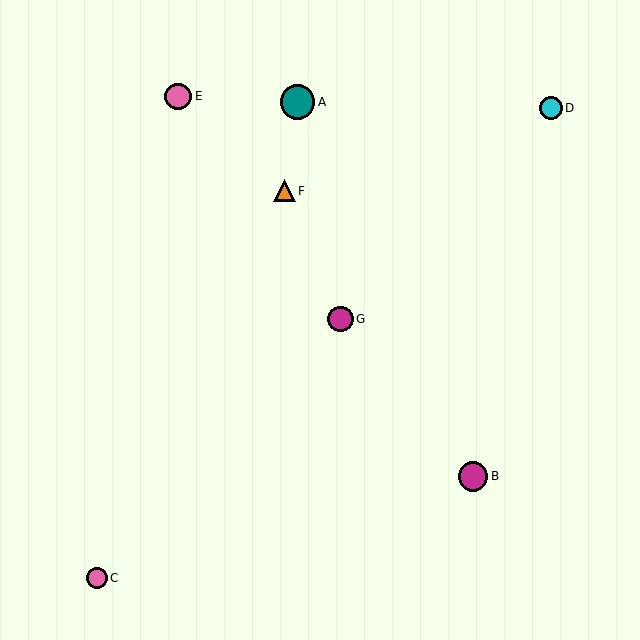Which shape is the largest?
The teal circle (labeled A) is the largest.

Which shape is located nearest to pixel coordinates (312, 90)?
The teal circle (labeled A) at (297, 102) is nearest to that location.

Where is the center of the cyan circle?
The center of the cyan circle is at (551, 108).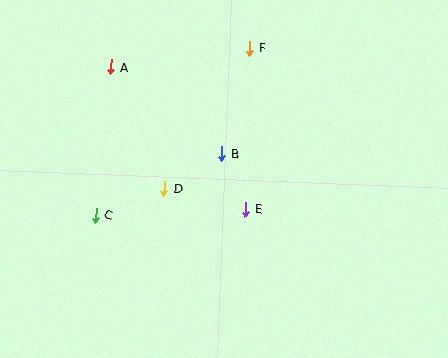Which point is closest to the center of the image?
Point B at (222, 154) is closest to the center.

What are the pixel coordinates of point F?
Point F is at (250, 48).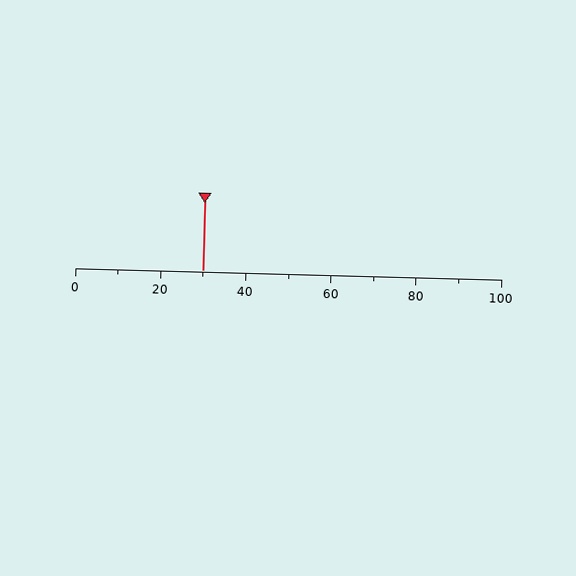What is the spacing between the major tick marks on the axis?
The major ticks are spaced 20 apart.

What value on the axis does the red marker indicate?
The marker indicates approximately 30.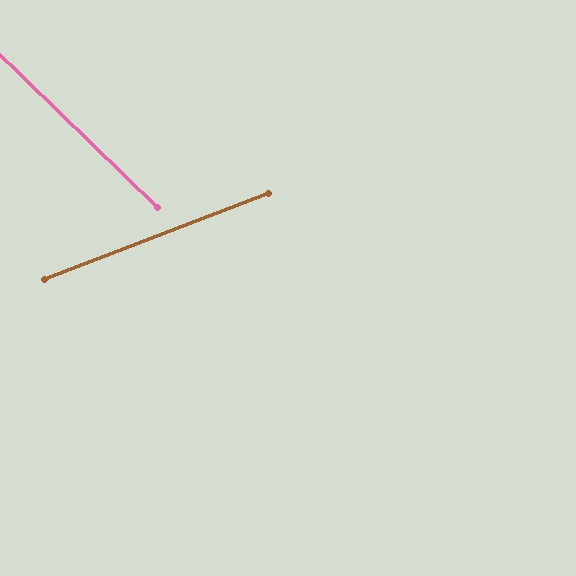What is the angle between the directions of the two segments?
Approximately 65 degrees.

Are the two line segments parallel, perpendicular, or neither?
Neither parallel nor perpendicular — they differ by about 65°.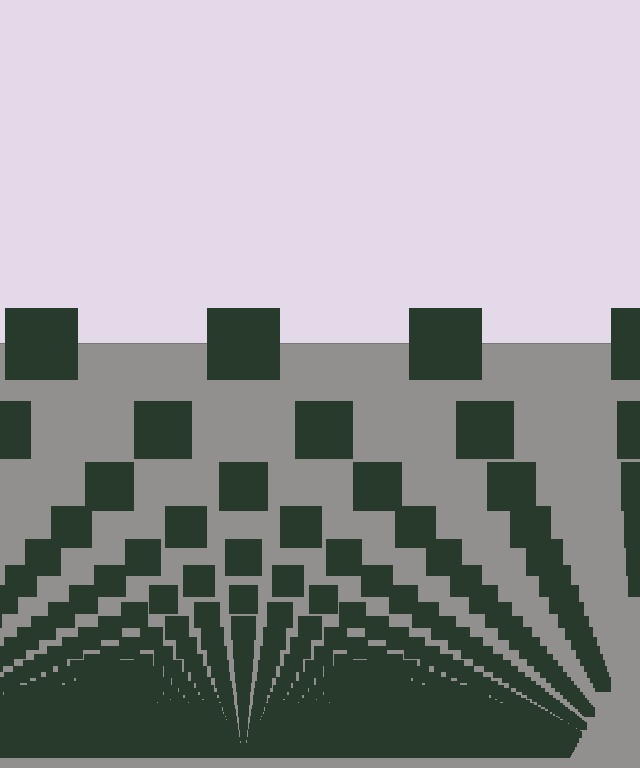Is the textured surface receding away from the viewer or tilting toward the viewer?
The surface appears to tilt toward the viewer. Texture elements get larger and sparser toward the top.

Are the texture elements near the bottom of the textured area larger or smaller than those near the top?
Smaller. The gradient is inverted — elements near the bottom are smaller and denser.